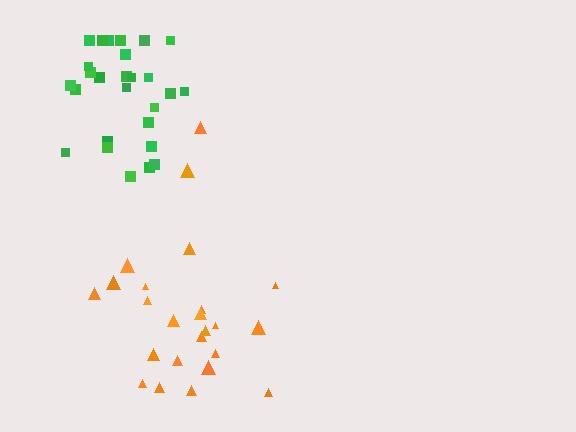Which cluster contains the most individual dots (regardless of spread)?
Green (27).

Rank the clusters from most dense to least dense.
green, orange.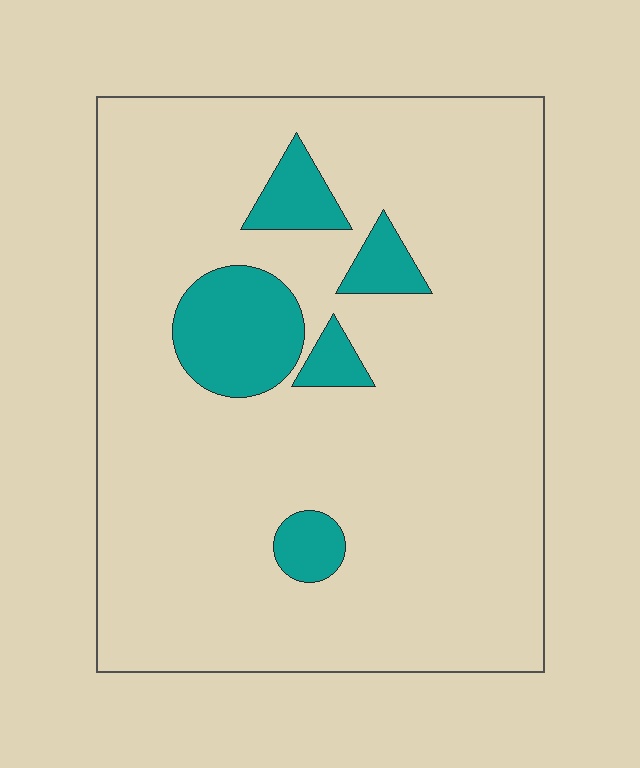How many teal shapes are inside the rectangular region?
5.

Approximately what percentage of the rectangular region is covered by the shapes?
Approximately 10%.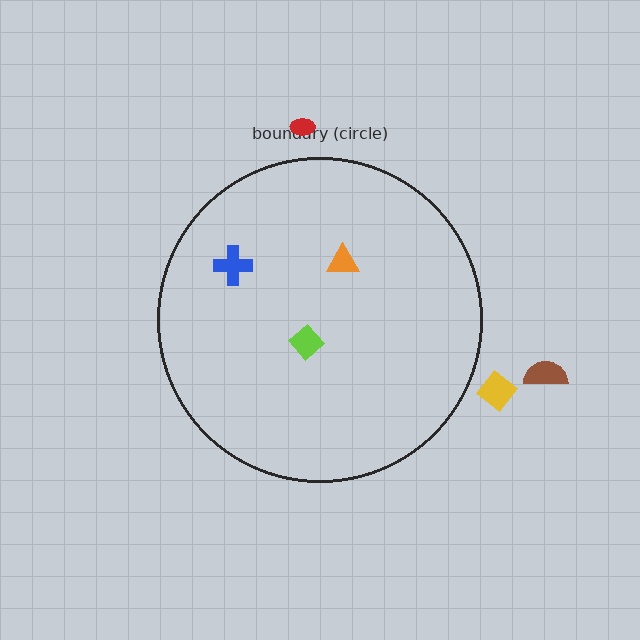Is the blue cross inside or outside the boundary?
Inside.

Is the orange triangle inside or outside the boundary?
Inside.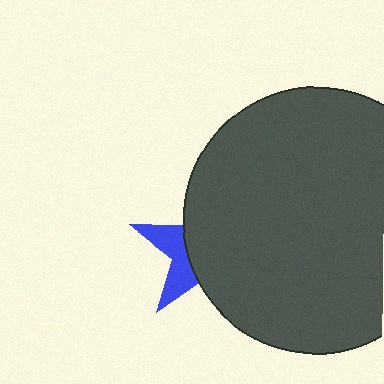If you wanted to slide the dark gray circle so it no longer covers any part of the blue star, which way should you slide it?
Slide it right — that is the most direct way to separate the two shapes.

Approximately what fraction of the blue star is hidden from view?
Roughly 69% of the blue star is hidden behind the dark gray circle.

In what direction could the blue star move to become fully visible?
The blue star could move left. That would shift it out from behind the dark gray circle entirely.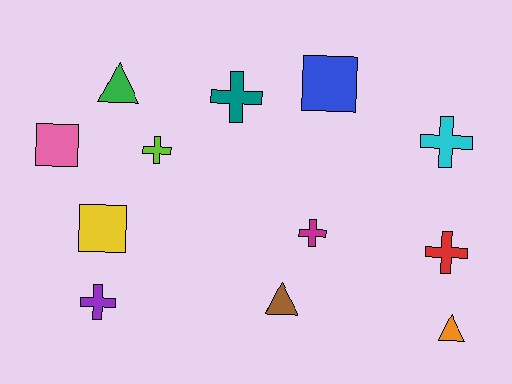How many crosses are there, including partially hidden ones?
There are 6 crosses.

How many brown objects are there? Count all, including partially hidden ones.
There is 1 brown object.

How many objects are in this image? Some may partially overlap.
There are 12 objects.